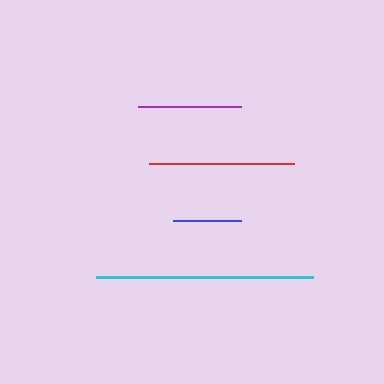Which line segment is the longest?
The cyan line is the longest at approximately 217 pixels.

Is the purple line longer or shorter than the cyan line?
The cyan line is longer than the purple line.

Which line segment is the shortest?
The blue line is the shortest at approximately 68 pixels.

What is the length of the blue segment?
The blue segment is approximately 68 pixels long.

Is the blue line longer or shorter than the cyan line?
The cyan line is longer than the blue line.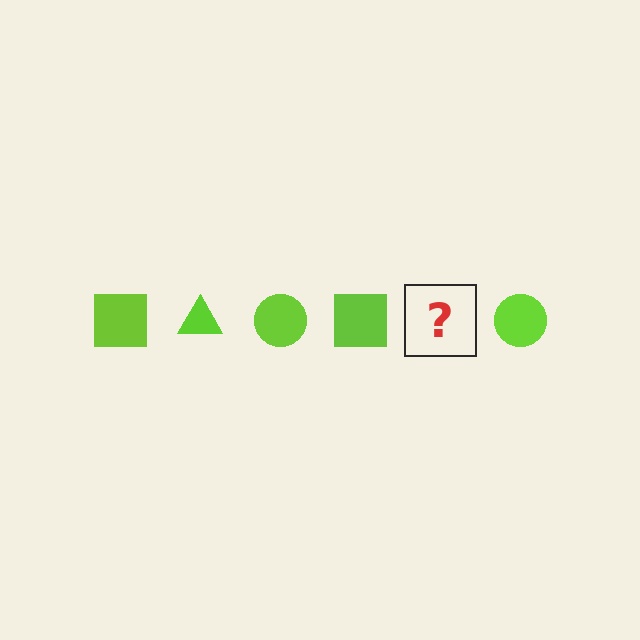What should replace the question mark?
The question mark should be replaced with a lime triangle.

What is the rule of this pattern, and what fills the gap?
The rule is that the pattern cycles through square, triangle, circle shapes in lime. The gap should be filled with a lime triangle.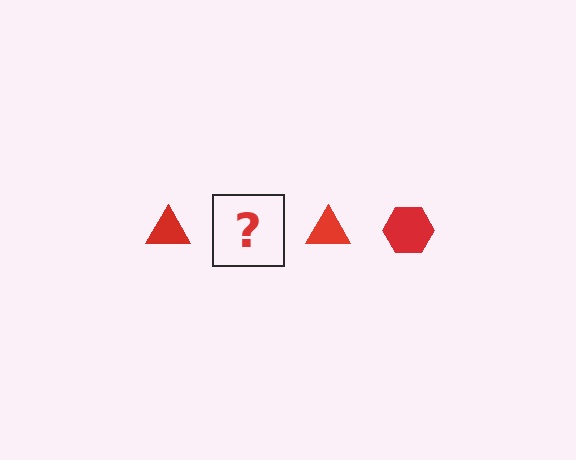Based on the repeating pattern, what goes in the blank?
The blank should be a red hexagon.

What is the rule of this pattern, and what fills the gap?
The rule is that the pattern cycles through triangle, hexagon shapes in red. The gap should be filled with a red hexagon.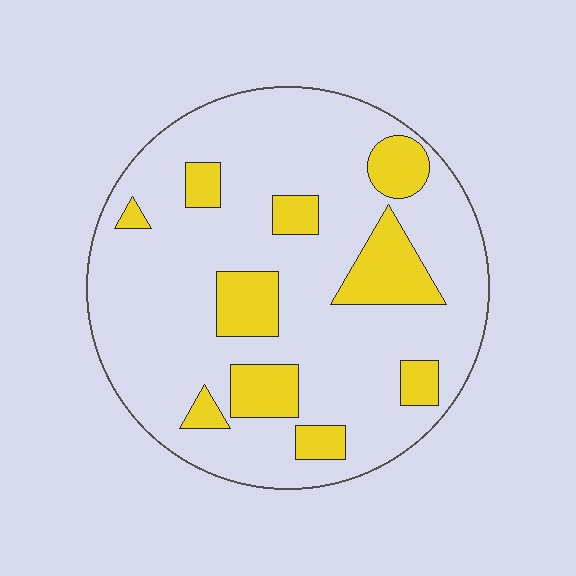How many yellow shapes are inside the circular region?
10.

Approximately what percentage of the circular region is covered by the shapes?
Approximately 20%.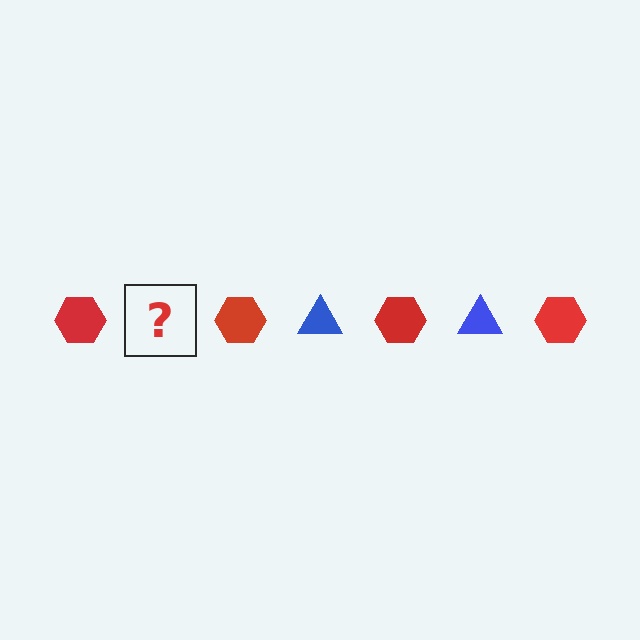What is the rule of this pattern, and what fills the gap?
The rule is that the pattern alternates between red hexagon and blue triangle. The gap should be filled with a blue triangle.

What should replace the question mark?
The question mark should be replaced with a blue triangle.